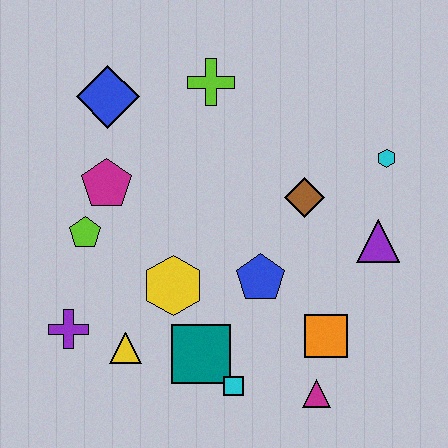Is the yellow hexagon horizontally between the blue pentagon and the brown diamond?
No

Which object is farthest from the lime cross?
The magenta triangle is farthest from the lime cross.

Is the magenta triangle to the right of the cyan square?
Yes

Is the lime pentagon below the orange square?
No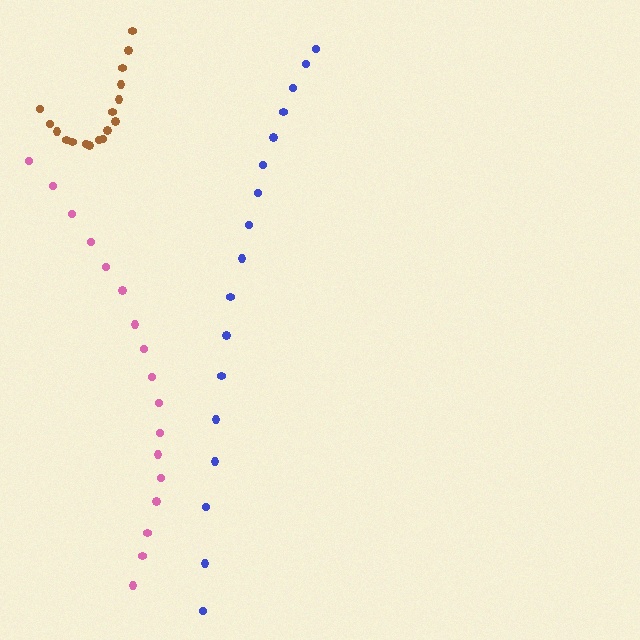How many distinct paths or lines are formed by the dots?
There are 3 distinct paths.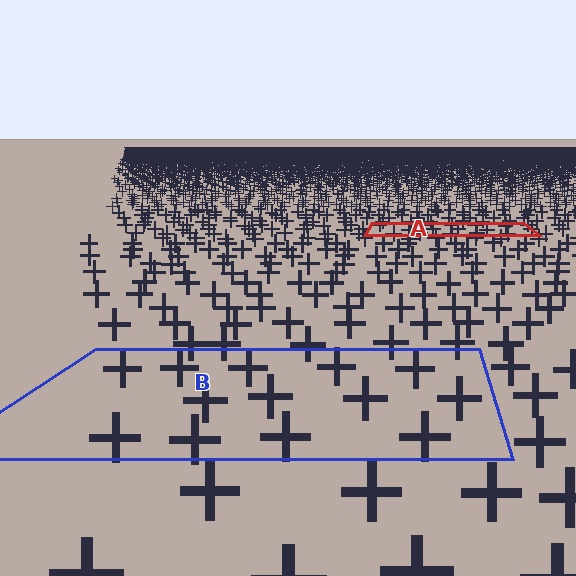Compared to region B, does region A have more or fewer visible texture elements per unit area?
Region A has more texture elements per unit area — they are packed more densely because it is farther away.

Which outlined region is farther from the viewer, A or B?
Region A is farther from the viewer — the texture elements inside it appear smaller and more densely packed.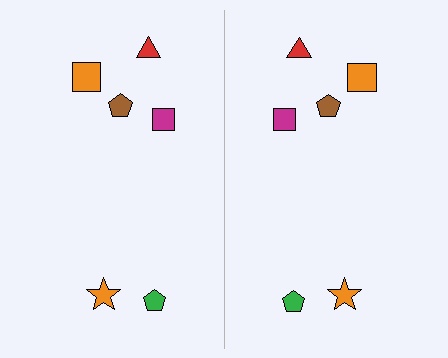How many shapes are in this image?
There are 12 shapes in this image.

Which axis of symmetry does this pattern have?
The pattern has a vertical axis of symmetry running through the center of the image.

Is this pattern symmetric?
Yes, this pattern has bilateral (reflection) symmetry.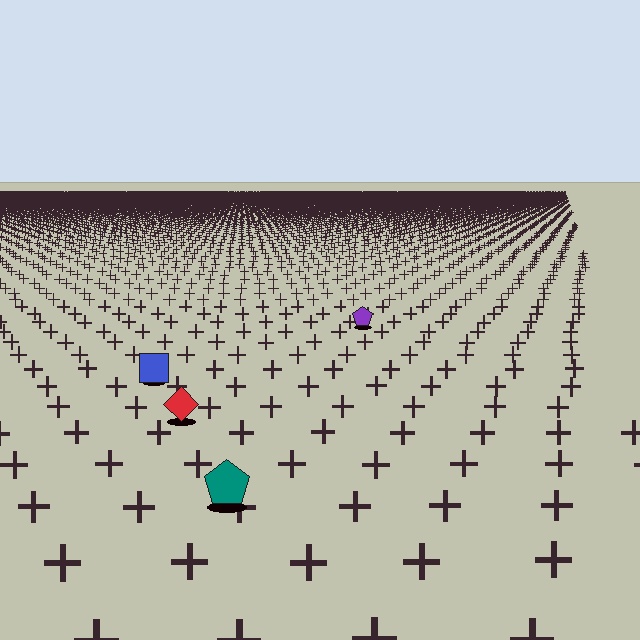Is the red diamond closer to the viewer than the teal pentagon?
No. The teal pentagon is closer — you can tell from the texture gradient: the ground texture is coarser near it.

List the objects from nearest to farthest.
From nearest to farthest: the teal pentagon, the red diamond, the blue square, the purple pentagon.